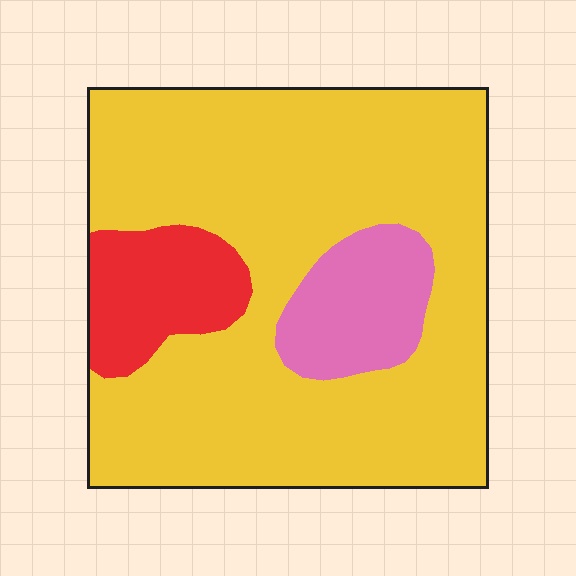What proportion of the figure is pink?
Pink covers around 10% of the figure.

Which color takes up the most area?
Yellow, at roughly 75%.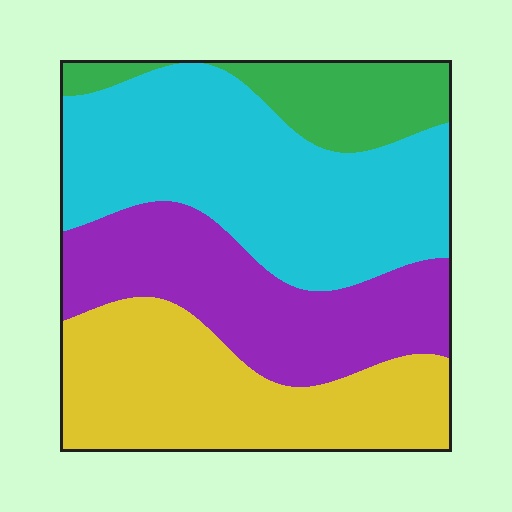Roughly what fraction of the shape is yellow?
Yellow takes up between a sixth and a third of the shape.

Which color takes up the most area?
Cyan, at roughly 35%.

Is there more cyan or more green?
Cyan.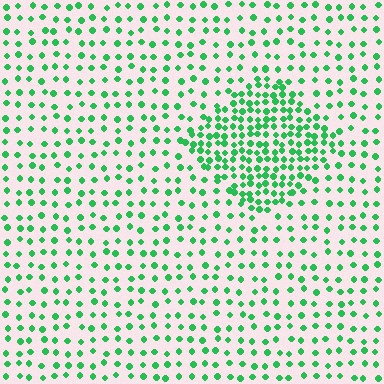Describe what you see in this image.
The image contains small green elements arranged at two different densities. A diamond-shaped region is visible where the elements are more densely packed than the surrounding area.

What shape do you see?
I see a diamond.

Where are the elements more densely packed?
The elements are more densely packed inside the diamond boundary.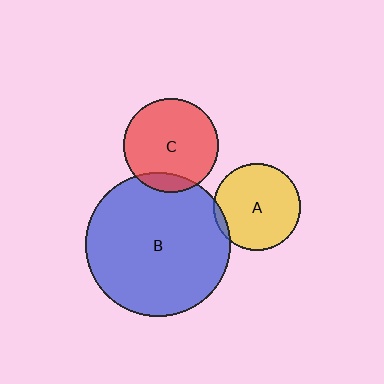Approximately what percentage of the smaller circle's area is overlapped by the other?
Approximately 10%.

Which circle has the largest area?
Circle B (blue).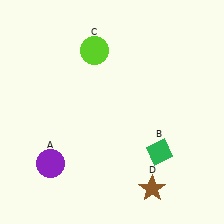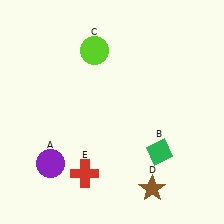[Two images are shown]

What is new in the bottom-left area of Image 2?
A red cross (E) was added in the bottom-left area of Image 2.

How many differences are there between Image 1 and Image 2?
There is 1 difference between the two images.